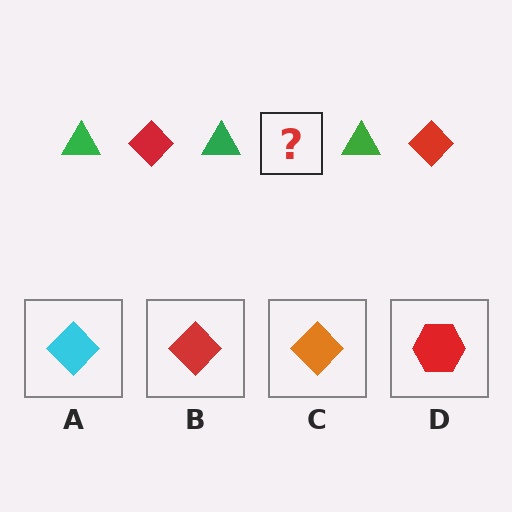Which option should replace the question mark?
Option B.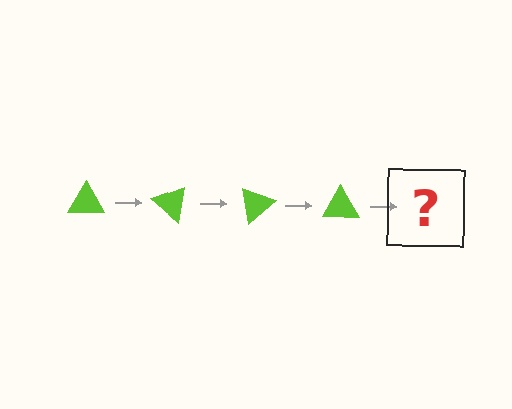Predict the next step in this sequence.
The next step is a lime triangle rotated 160 degrees.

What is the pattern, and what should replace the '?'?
The pattern is that the triangle rotates 40 degrees each step. The '?' should be a lime triangle rotated 160 degrees.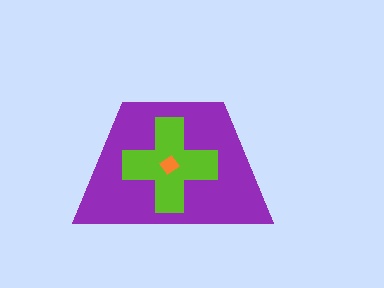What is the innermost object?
The orange diamond.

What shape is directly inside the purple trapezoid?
The lime cross.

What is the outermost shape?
The purple trapezoid.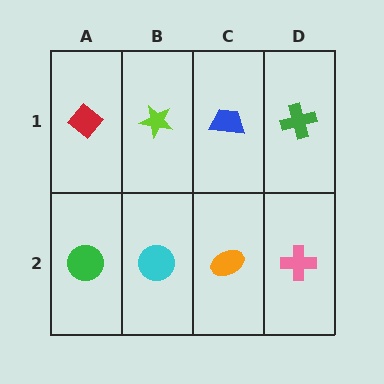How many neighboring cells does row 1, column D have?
2.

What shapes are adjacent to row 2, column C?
A blue trapezoid (row 1, column C), a cyan circle (row 2, column B), a pink cross (row 2, column D).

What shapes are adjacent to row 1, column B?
A cyan circle (row 2, column B), a red diamond (row 1, column A), a blue trapezoid (row 1, column C).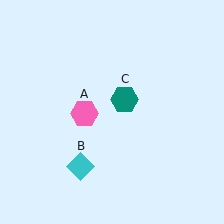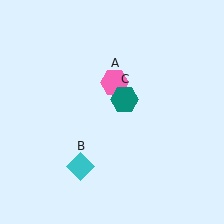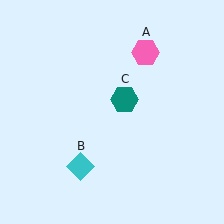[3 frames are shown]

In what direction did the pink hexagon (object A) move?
The pink hexagon (object A) moved up and to the right.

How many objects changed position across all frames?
1 object changed position: pink hexagon (object A).